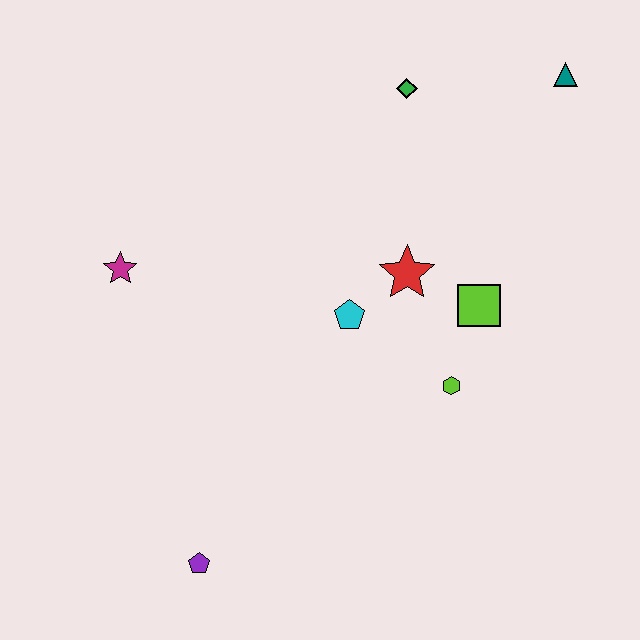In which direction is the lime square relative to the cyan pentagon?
The lime square is to the right of the cyan pentagon.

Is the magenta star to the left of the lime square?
Yes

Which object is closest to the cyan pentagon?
The red star is closest to the cyan pentagon.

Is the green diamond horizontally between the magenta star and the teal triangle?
Yes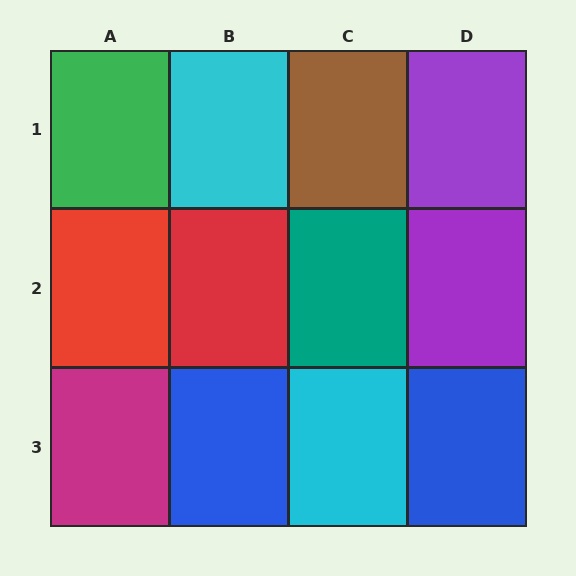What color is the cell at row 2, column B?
Red.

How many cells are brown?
1 cell is brown.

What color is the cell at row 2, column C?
Teal.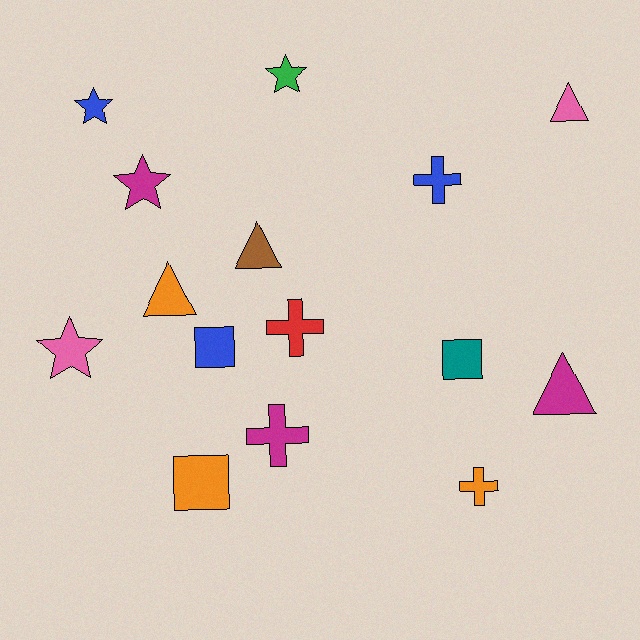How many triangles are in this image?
There are 4 triangles.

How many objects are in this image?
There are 15 objects.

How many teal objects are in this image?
There is 1 teal object.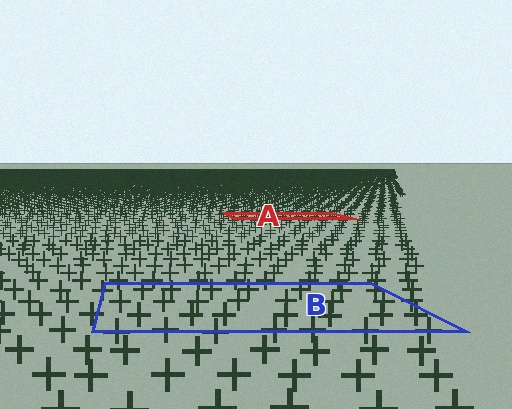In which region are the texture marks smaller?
The texture marks are smaller in region A, because it is farther away.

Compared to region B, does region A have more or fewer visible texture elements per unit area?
Region A has more texture elements per unit area — they are packed more densely because it is farther away.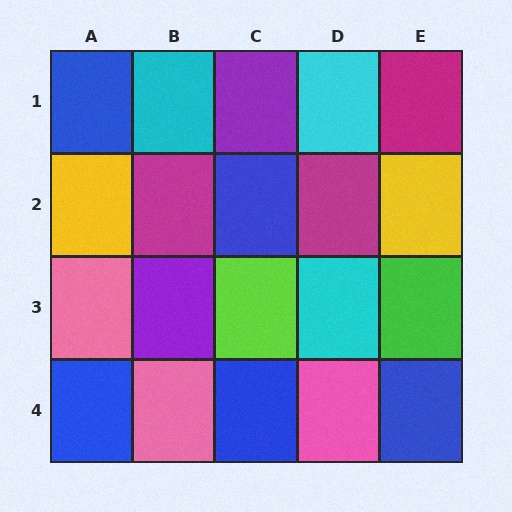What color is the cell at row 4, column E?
Blue.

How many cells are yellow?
2 cells are yellow.